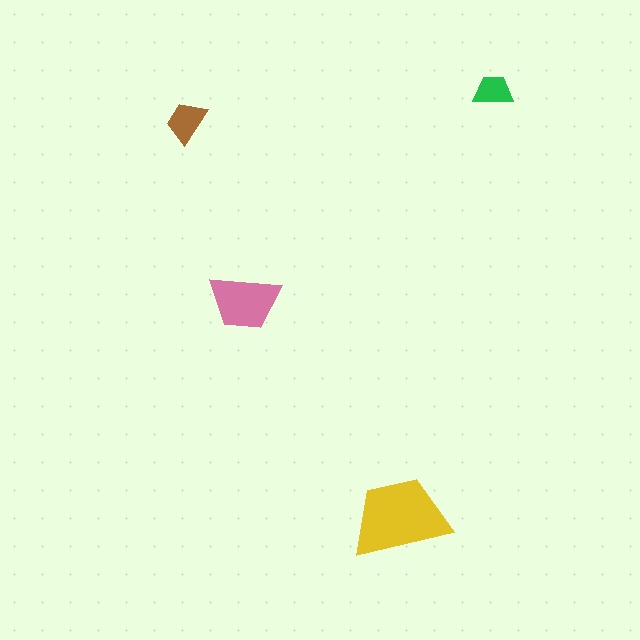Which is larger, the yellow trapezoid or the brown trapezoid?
The yellow one.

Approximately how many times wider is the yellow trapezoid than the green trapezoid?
About 2.5 times wider.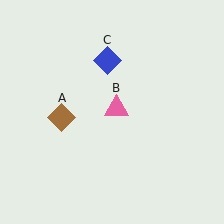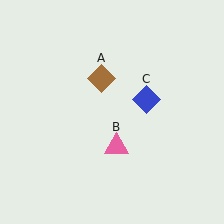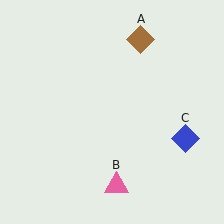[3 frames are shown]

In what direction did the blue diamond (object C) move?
The blue diamond (object C) moved down and to the right.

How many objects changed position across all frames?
3 objects changed position: brown diamond (object A), pink triangle (object B), blue diamond (object C).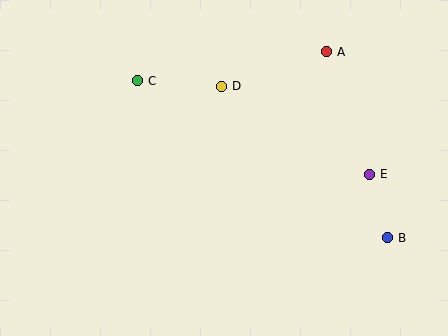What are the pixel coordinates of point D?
Point D is at (222, 86).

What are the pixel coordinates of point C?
Point C is at (138, 81).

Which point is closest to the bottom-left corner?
Point C is closest to the bottom-left corner.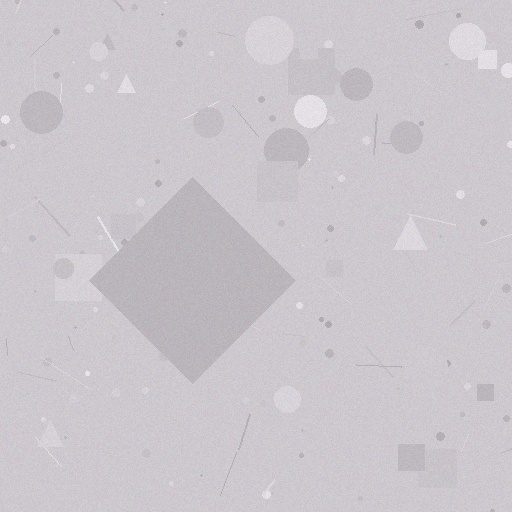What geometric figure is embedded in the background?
A diamond is embedded in the background.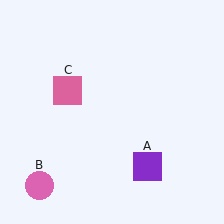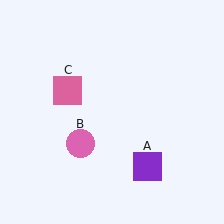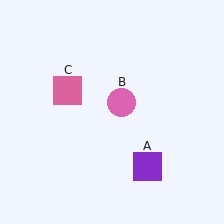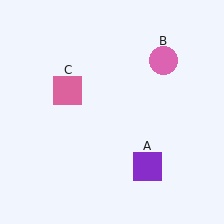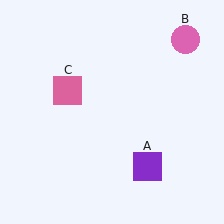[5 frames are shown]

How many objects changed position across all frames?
1 object changed position: pink circle (object B).